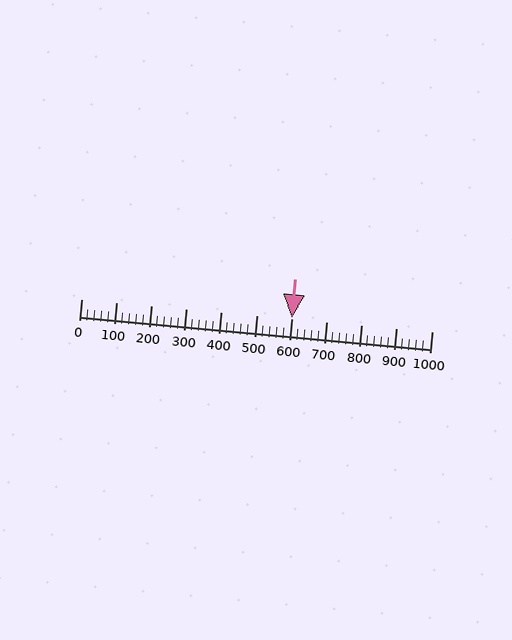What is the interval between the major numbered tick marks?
The major tick marks are spaced 100 units apart.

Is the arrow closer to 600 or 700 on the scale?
The arrow is closer to 600.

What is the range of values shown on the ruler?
The ruler shows values from 0 to 1000.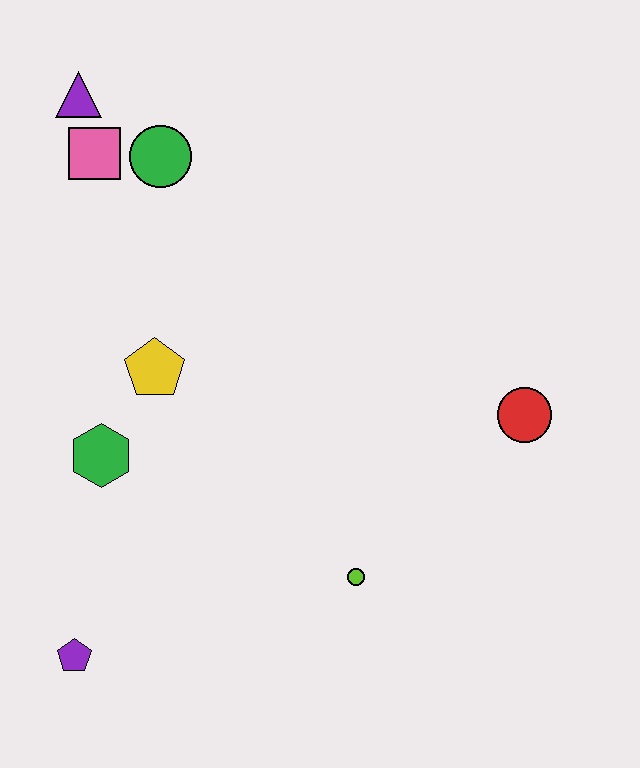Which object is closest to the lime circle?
The red circle is closest to the lime circle.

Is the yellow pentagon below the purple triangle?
Yes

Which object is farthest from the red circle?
The purple triangle is farthest from the red circle.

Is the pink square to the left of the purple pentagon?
No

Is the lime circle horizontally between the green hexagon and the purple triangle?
No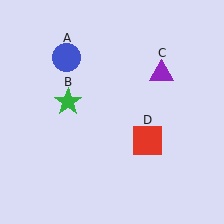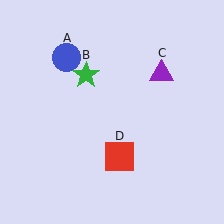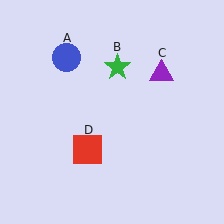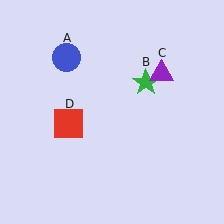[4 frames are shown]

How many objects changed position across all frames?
2 objects changed position: green star (object B), red square (object D).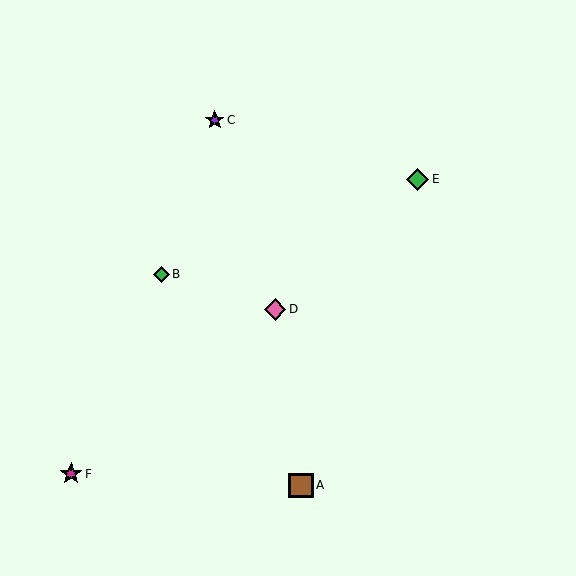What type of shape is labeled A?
Shape A is a brown square.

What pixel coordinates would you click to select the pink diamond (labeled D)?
Click at (275, 309) to select the pink diamond D.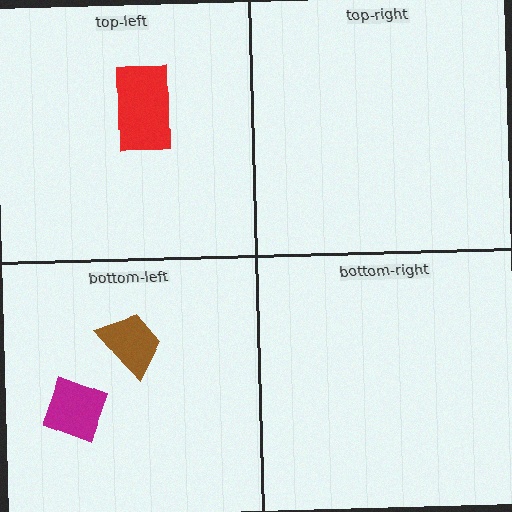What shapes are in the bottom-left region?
The magenta square, the brown trapezoid.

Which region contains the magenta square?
The bottom-left region.